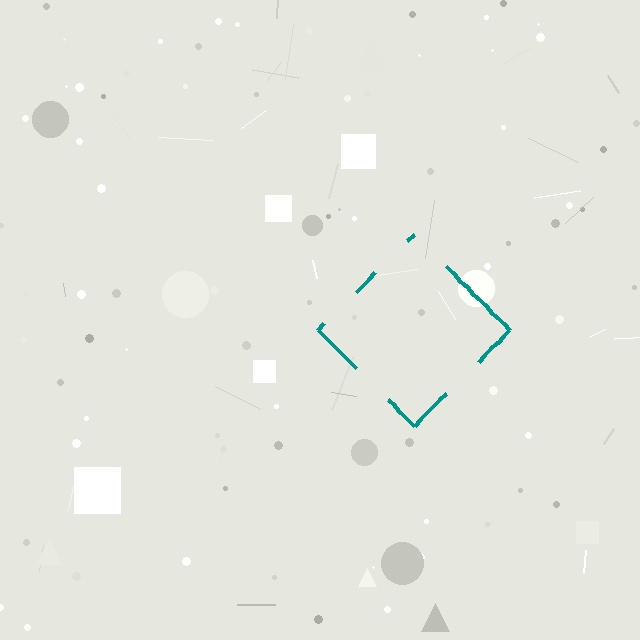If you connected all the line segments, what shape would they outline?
They would outline a diamond.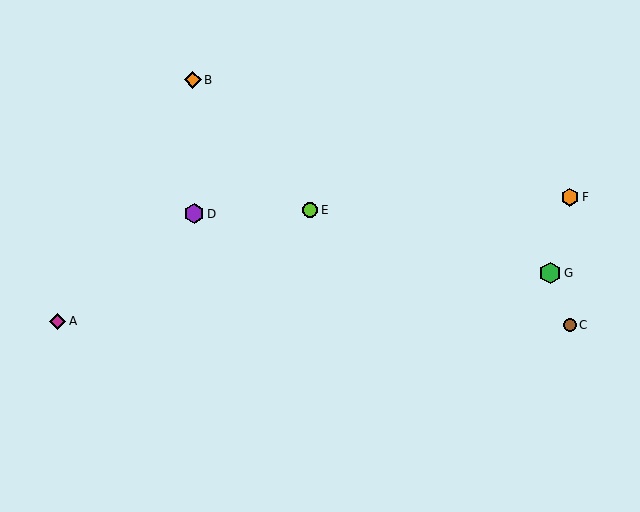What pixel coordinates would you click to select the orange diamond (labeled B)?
Click at (193, 80) to select the orange diamond B.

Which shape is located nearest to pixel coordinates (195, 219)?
The purple hexagon (labeled D) at (194, 214) is nearest to that location.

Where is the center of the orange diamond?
The center of the orange diamond is at (193, 80).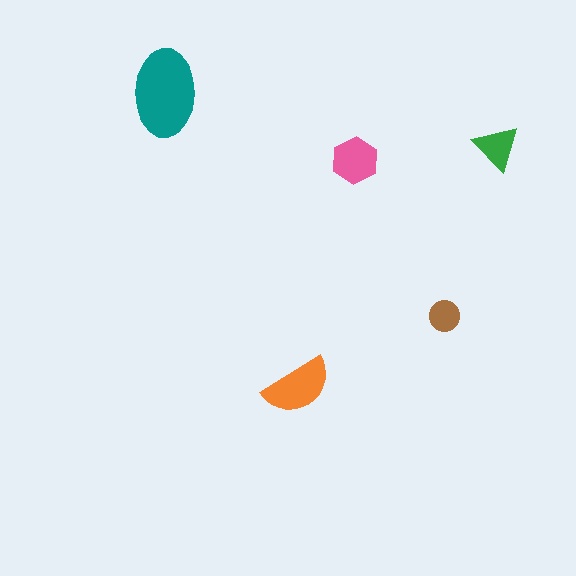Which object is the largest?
The teal ellipse.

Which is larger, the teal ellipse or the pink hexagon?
The teal ellipse.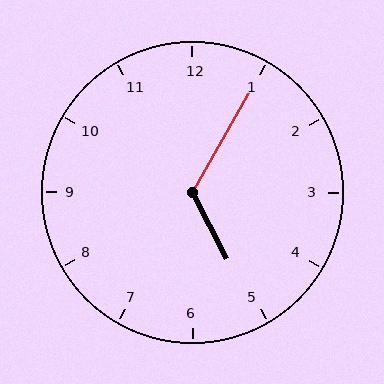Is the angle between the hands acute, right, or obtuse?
It is obtuse.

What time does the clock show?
5:05.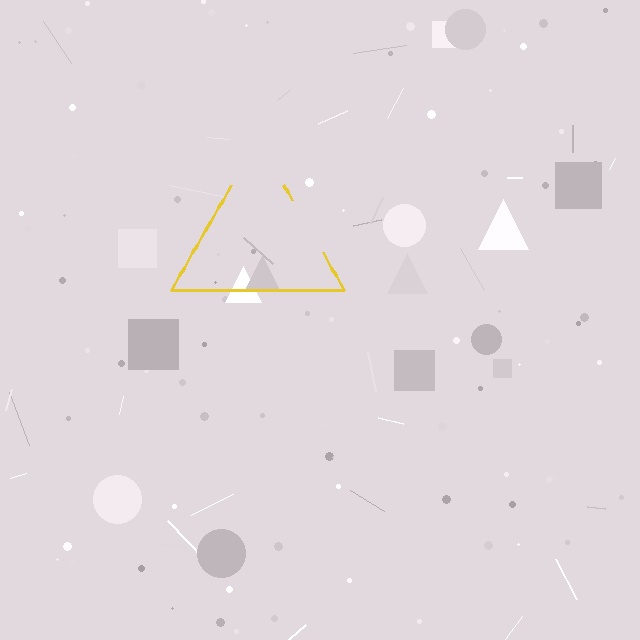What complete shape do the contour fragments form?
The contour fragments form a triangle.